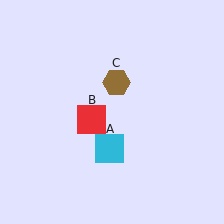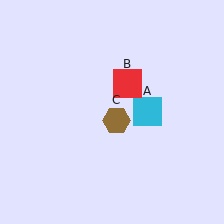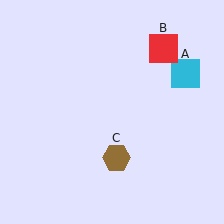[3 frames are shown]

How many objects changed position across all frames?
3 objects changed position: cyan square (object A), red square (object B), brown hexagon (object C).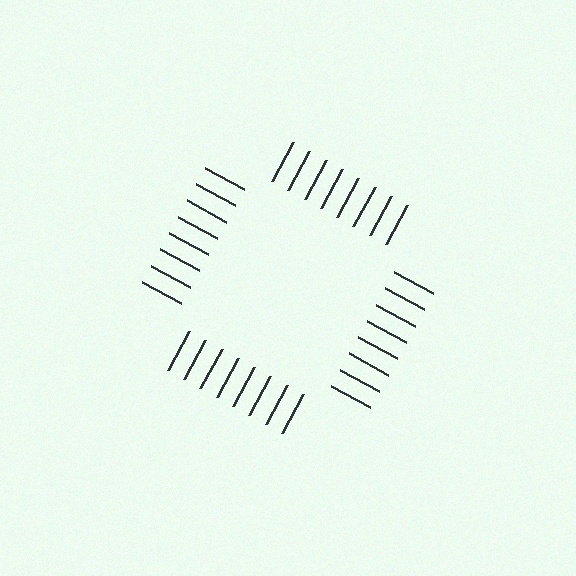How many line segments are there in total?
32 — 8 along each of the 4 edges.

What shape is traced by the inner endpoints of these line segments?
An illusory square — the line segments terminate on its edges but no continuous stroke is drawn.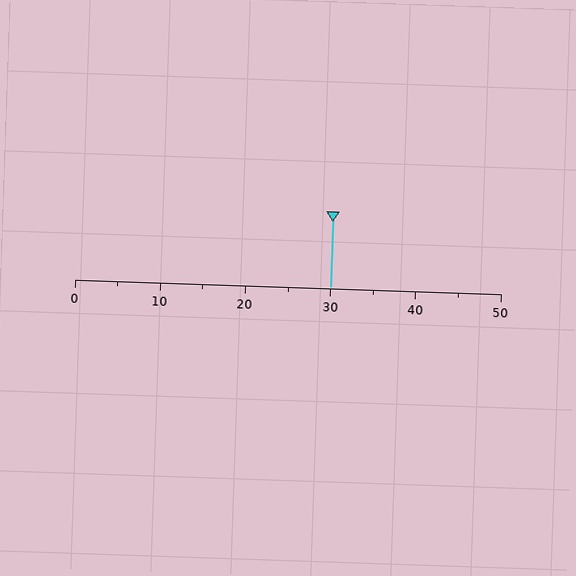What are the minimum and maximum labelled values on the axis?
The axis runs from 0 to 50.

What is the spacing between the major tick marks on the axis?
The major ticks are spaced 10 apart.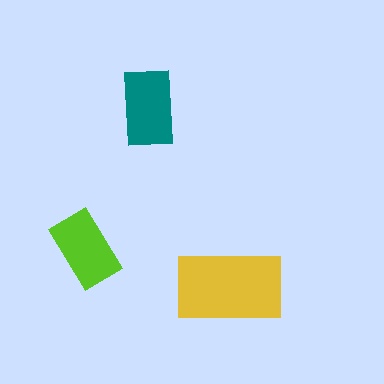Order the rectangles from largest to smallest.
the yellow one, the teal one, the lime one.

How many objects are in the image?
There are 3 objects in the image.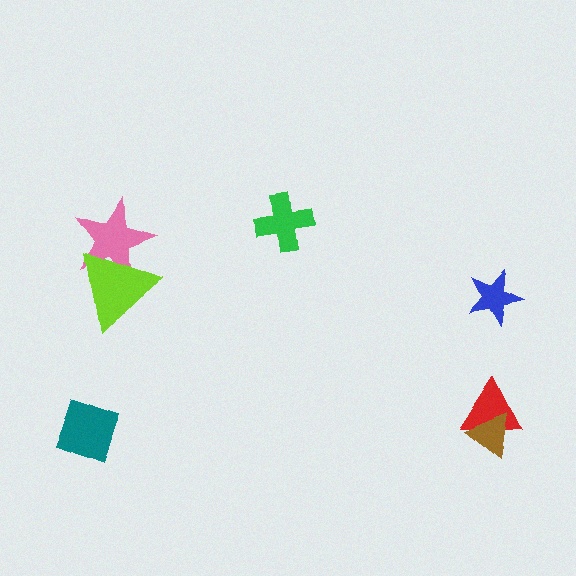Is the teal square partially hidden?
No, no other shape covers it.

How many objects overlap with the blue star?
0 objects overlap with the blue star.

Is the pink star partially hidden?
Yes, it is partially covered by another shape.